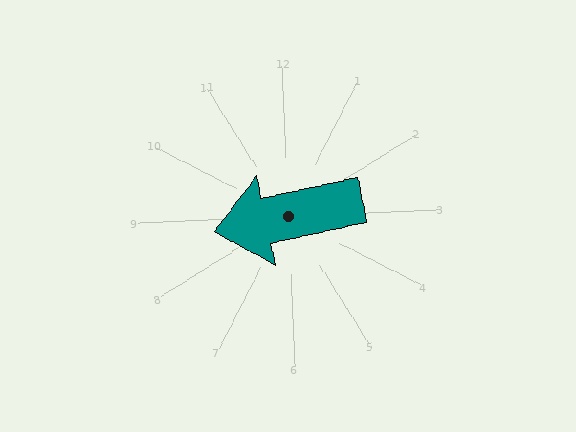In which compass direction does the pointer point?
West.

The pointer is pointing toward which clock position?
Roughly 9 o'clock.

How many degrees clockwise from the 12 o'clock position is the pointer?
Approximately 260 degrees.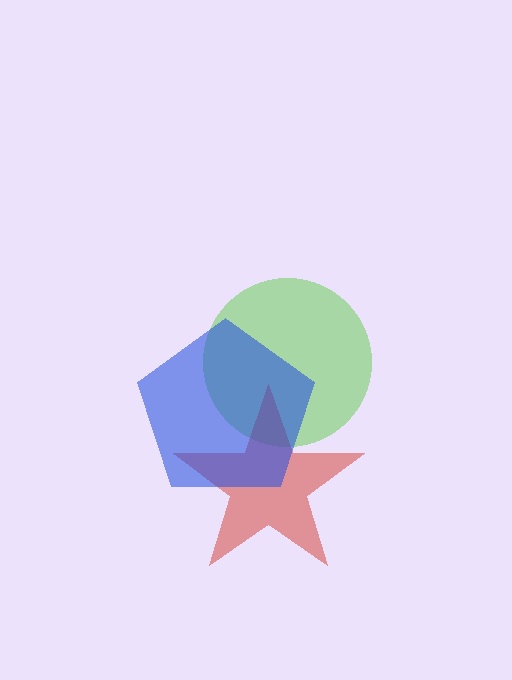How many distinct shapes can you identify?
There are 3 distinct shapes: a lime circle, a red star, a blue pentagon.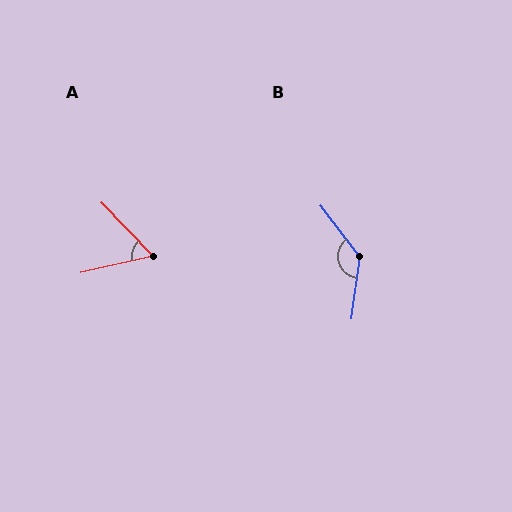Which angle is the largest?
B, at approximately 135 degrees.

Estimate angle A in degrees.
Approximately 59 degrees.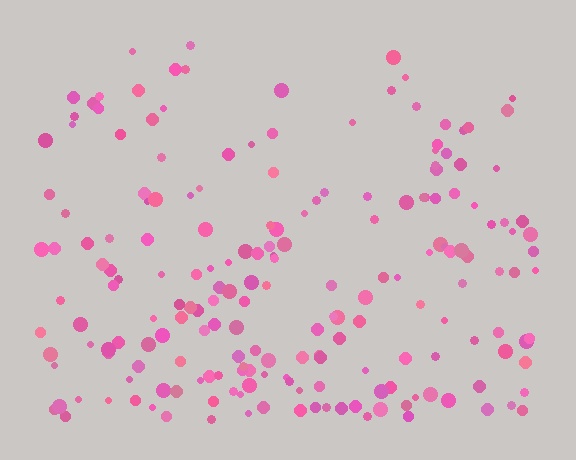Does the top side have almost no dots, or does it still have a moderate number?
Still a moderate number, just noticeably fewer than the bottom.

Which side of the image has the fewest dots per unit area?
The top.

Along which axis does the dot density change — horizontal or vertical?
Vertical.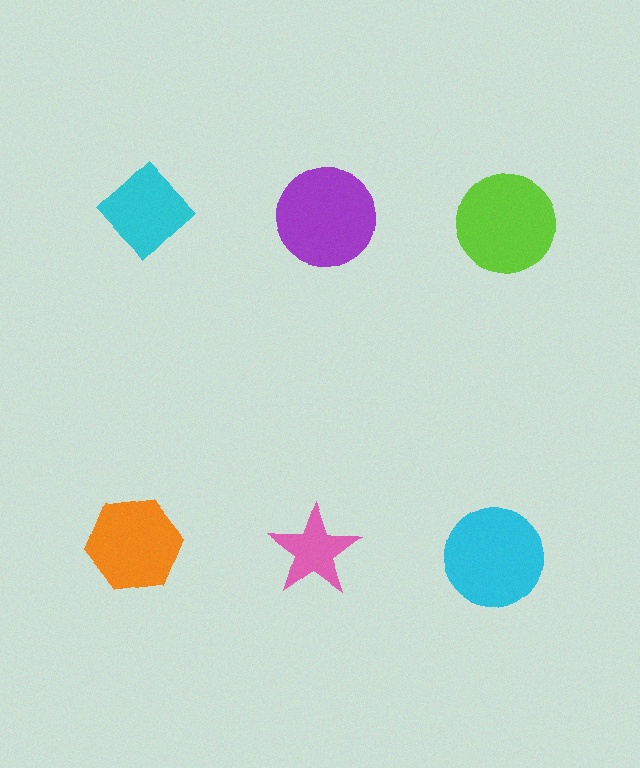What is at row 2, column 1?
An orange hexagon.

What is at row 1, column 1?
A cyan diamond.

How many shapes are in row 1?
3 shapes.